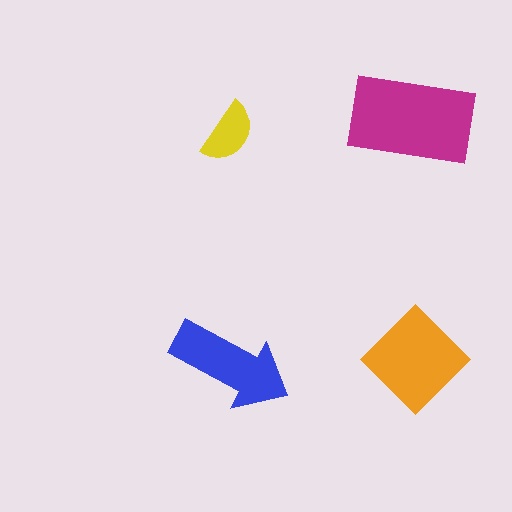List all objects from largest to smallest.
The magenta rectangle, the orange diamond, the blue arrow, the yellow semicircle.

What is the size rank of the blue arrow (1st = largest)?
3rd.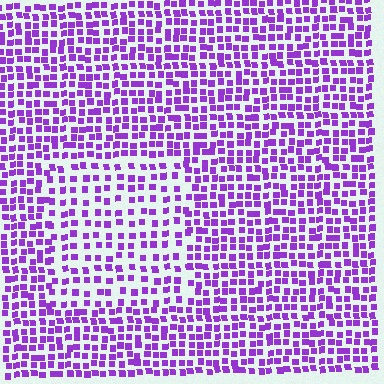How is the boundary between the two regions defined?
The boundary is defined by a change in element density (approximately 1.7x ratio). All elements are the same color, size, and shape.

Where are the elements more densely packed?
The elements are more densely packed outside the rectangle boundary.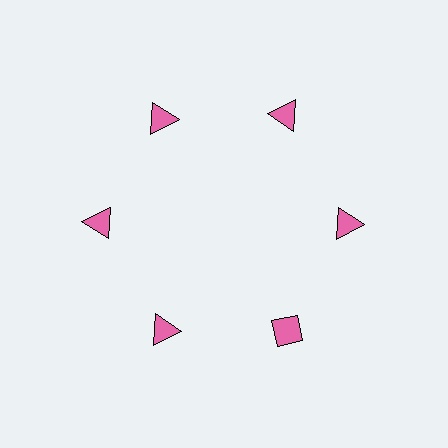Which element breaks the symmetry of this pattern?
The pink diamond at roughly the 5 o'clock position breaks the symmetry. All other shapes are pink triangles.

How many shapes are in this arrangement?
There are 6 shapes arranged in a ring pattern.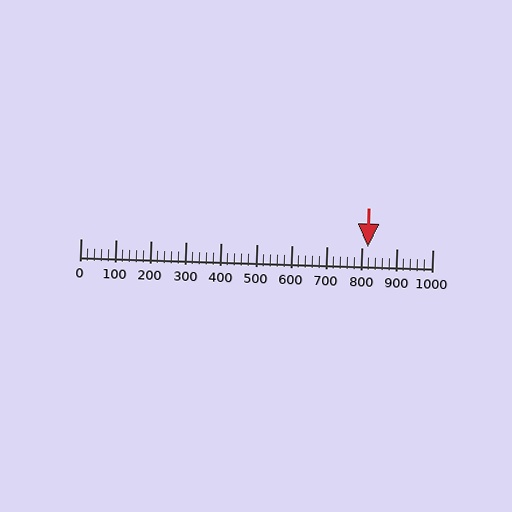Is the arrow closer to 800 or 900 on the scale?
The arrow is closer to 800.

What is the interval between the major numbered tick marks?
The major tick marks are spaced 100 units apart.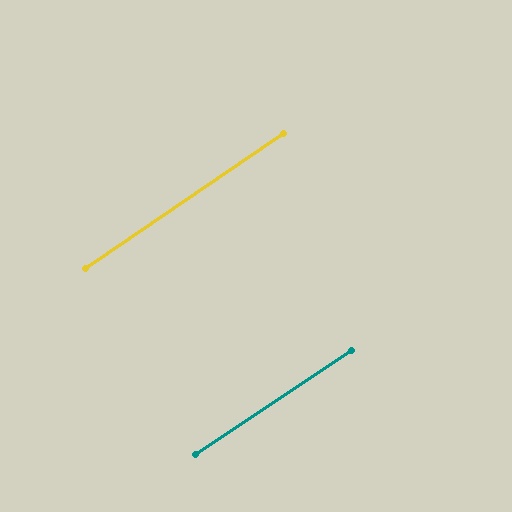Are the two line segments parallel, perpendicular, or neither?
Parallel — their directions differ by only 0.6°.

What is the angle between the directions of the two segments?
Approximately 1 degree.